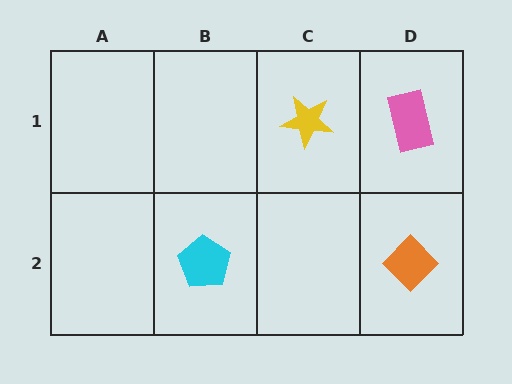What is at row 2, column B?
A cyan pentagon.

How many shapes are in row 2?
2 shapes.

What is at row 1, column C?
A yellow star.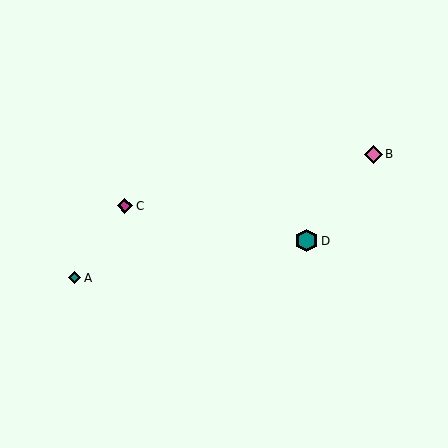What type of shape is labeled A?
Shape A is a teal diamond.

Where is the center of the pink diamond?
The center of the pink diamond is at (373, 154).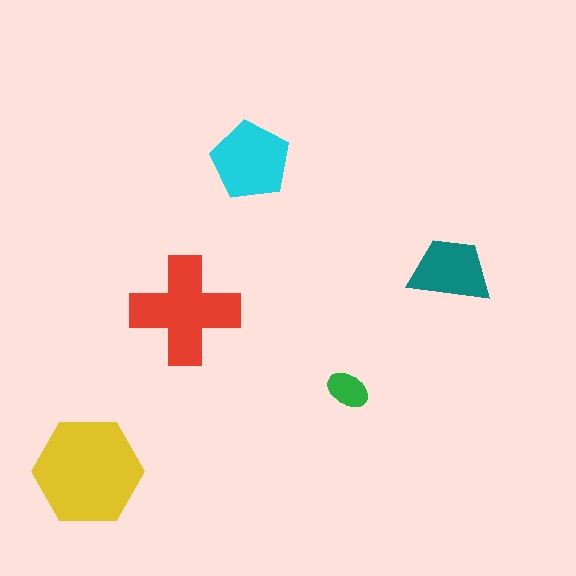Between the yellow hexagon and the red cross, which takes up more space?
The yellow hexagon.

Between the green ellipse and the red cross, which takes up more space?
The red cross.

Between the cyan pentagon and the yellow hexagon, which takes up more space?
The yellow hexagon.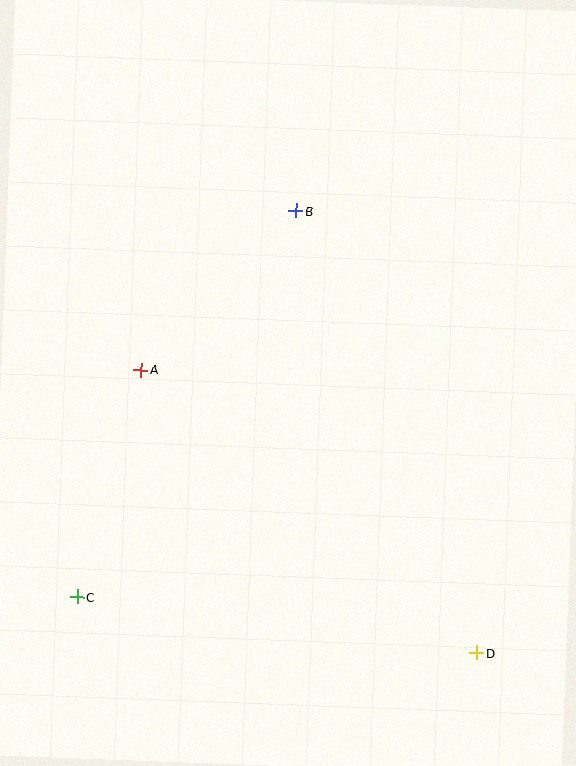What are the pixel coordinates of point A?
Point A is at (141, 370).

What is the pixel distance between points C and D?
The distance between C and D is 404 pixels.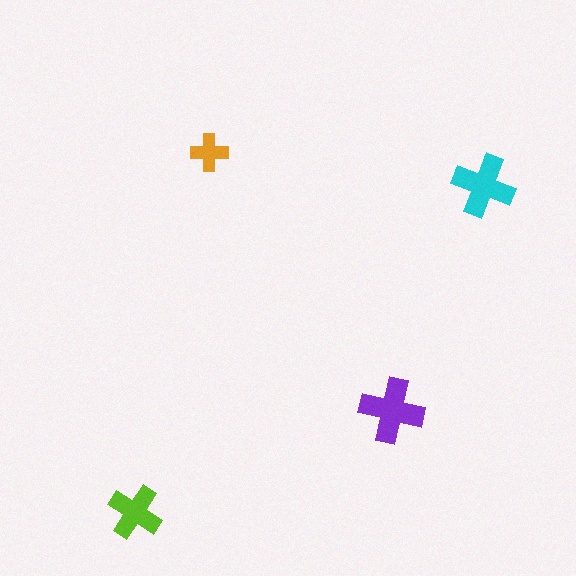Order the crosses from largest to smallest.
the purple one, the cyan one, the lime one, the orange one.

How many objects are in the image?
There are 4 objects in the image.